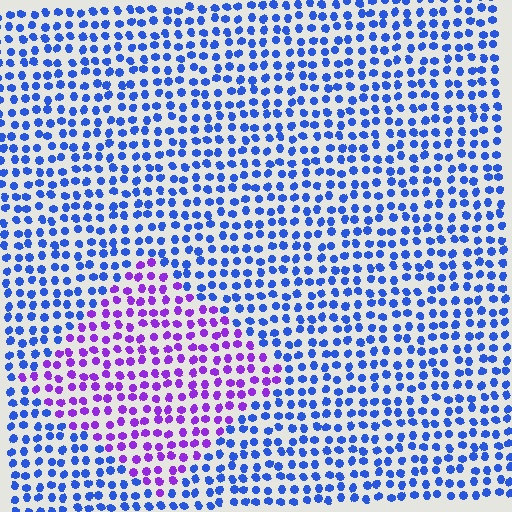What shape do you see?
I see a diamond.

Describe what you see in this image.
The image is filled with small blue elements in a uniform arrangement. A diamond-shaped region is visible where the elements are tinted to a slightly different hue, forming a subtle color boundary.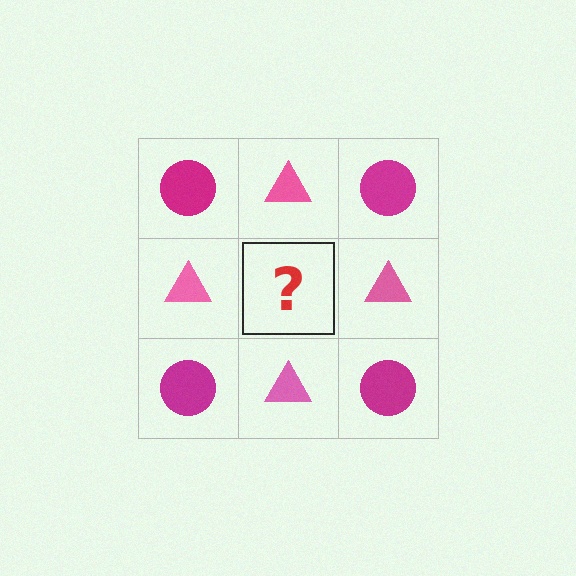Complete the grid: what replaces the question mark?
The question mark should be replaced with a magenta circle.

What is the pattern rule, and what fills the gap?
The rule is that it alternates magenta circle and pink triangle in a checkerboard pattern. The gap should be filled with a magenta circle.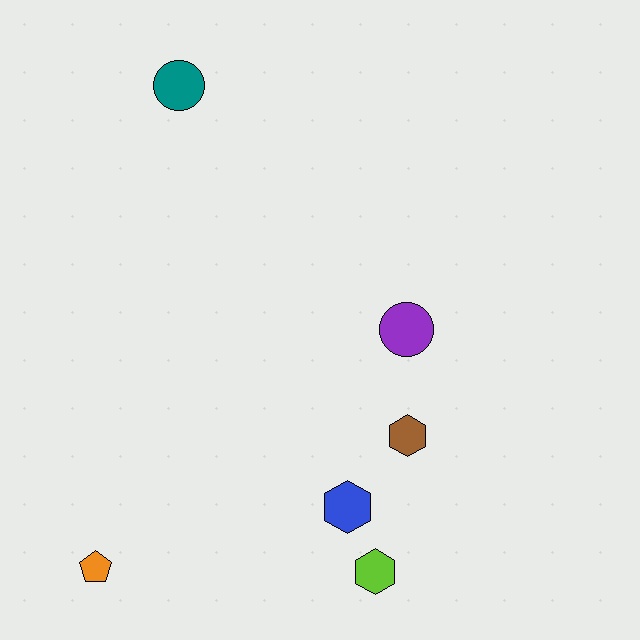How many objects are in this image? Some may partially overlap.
There are 6 objects.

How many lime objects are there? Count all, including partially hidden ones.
There is 1 lime object.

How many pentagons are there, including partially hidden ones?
There is 1 pentagon.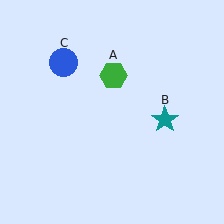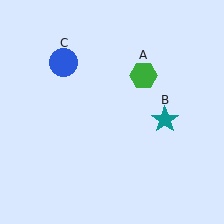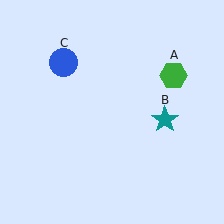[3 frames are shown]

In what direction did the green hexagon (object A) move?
The green hexagon (object A) moved right.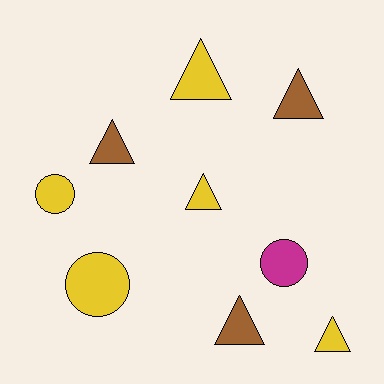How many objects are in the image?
There are 9 objects.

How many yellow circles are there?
There are 2 yellow circles.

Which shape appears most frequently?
Triangle, with 6 objects.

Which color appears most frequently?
Yellow, with 5 objects.